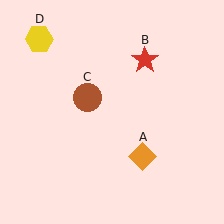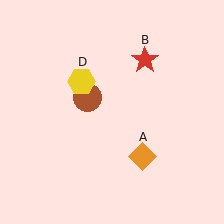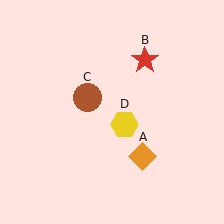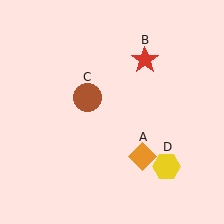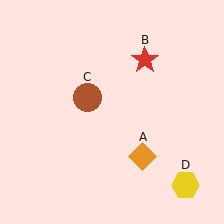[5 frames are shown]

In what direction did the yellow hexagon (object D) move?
The yellow hexagon (object D) moved down and to the right.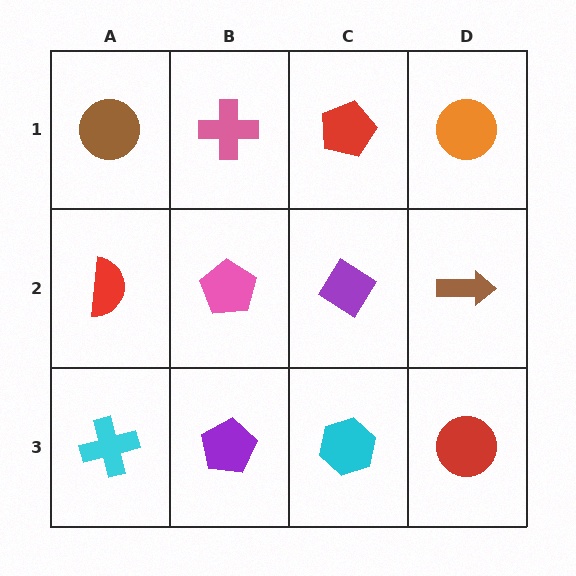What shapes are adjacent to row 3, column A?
A red semicircle (row 2, column A), a purple pentagon (row 3, column B).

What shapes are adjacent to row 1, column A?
A red semicircle (row 2, column A), a pink cross (row 1, column B).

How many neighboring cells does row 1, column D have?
2.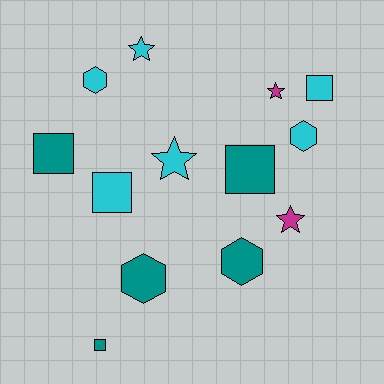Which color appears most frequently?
Cyan, with 6 objects.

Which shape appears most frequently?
Square, with 5 objects.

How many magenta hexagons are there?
There are no magenta hexagons.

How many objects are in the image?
There are 13 objects.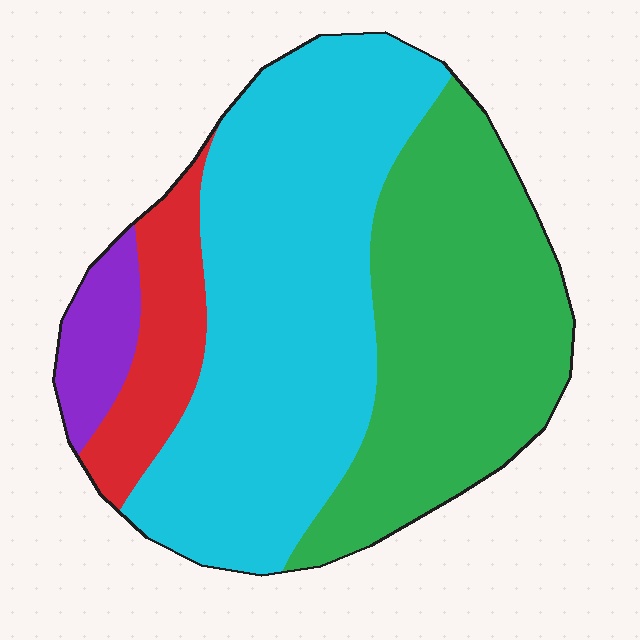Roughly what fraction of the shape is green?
Green takes up about three eighths (3/8) of the shape.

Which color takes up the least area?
Purple, at roughly 5%.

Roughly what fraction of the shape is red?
Red covers roughly 10% of the shape.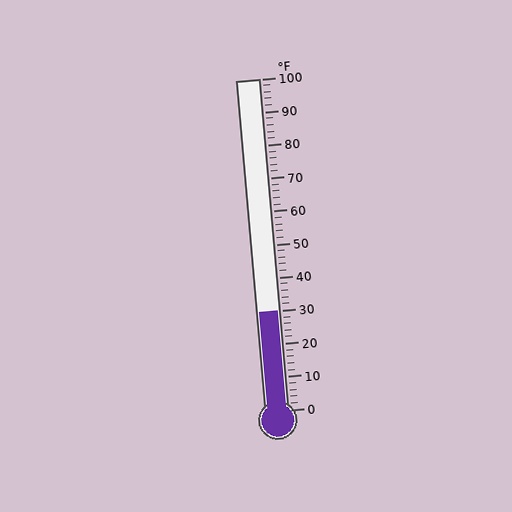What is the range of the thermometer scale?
The thermometer scale ranges from 0°F to 100°F.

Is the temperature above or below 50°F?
The temperature is below 50°F.